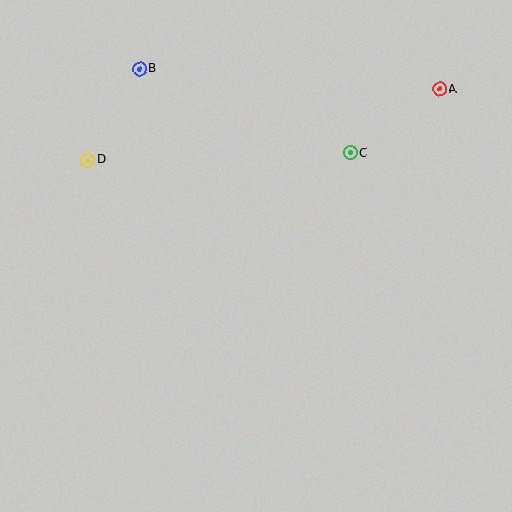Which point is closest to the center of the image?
Point C at (350, 153) is closest to the center.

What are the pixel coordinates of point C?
Point C is at (350, 153).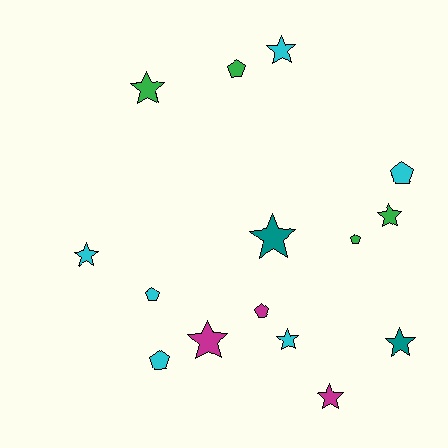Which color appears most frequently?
Cyan, with 6 objects.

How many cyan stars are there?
There are 3 cyan stars.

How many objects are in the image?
There are 15 objects.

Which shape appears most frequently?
Star, with 9 objects.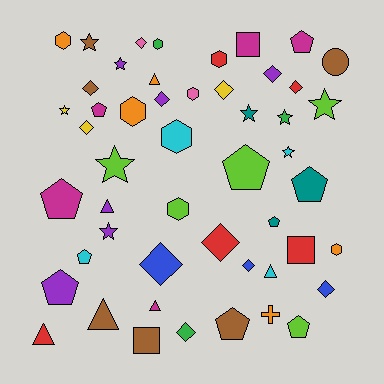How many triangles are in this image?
There are 6 triangles.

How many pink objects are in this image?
There are 2 pink objects.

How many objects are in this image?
There are 50 objects.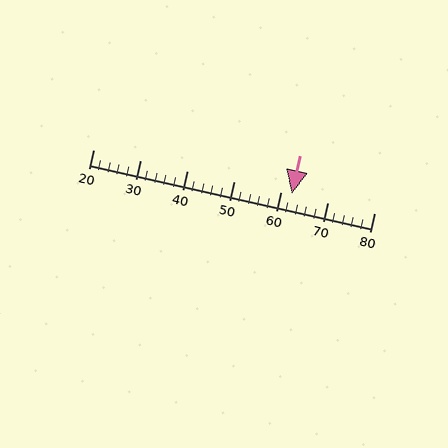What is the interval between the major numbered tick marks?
The major tick marks are spaced 10 units apart.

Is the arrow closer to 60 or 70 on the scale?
The arrow is closer to 60.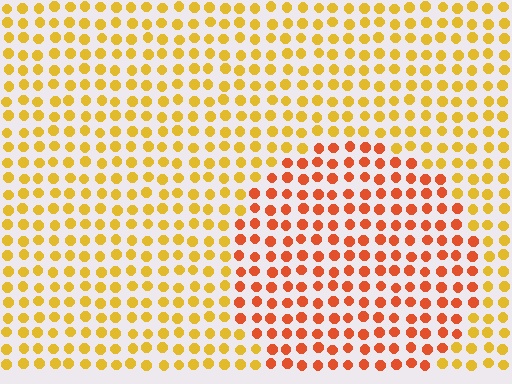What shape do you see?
I see a circle.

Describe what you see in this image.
The image is filled with small yellow elements in a uniform arrangement. A circle-shaped region is visible where the elements are tinted to a slightly different hue, forming a subtle color boundary.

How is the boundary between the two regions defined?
The boundary is defined purely by a slight shift in hue (about 35 degrees). Spacing, size, and orientation are identical on both sides.